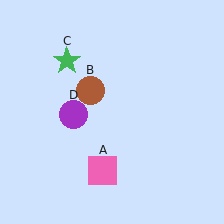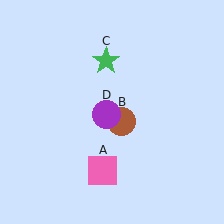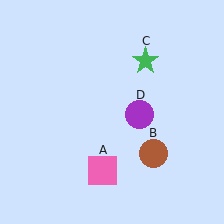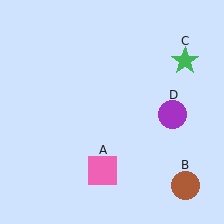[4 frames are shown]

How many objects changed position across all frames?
3 objects changed position: brown circle (object B), green star (object C), purple circle (object D).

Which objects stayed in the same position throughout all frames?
Pink square (object A) remained stationary.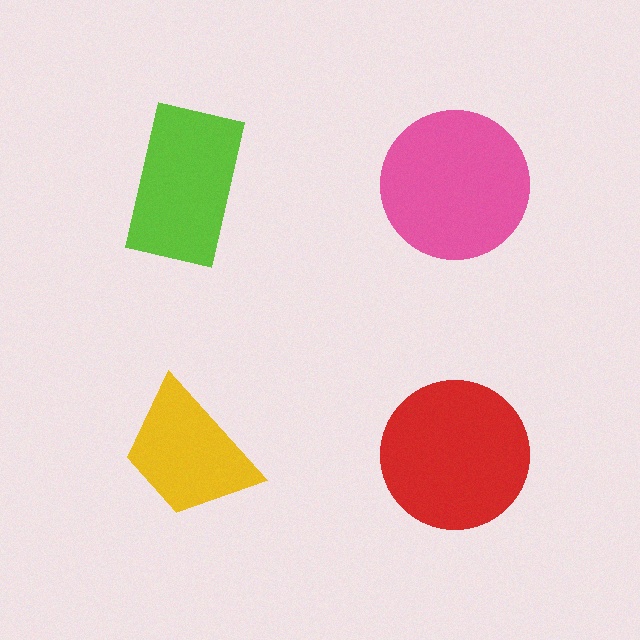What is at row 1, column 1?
A lime rectangle.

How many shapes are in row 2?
2 shapes.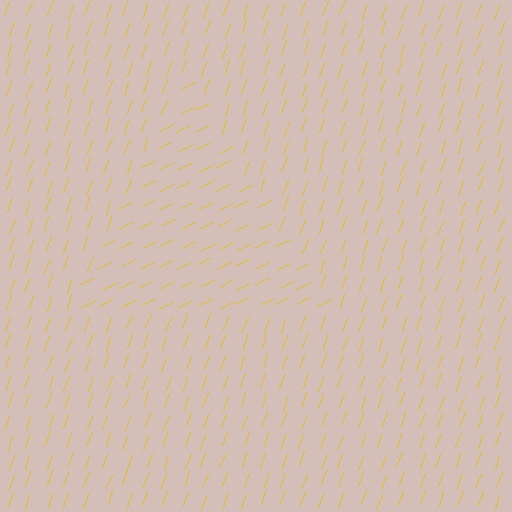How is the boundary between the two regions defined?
The boundary is defined purely by a change in line orientation (approximately 45 degrees difference). All lines are the same color and thickness.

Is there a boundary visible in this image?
Yes, there is a texture boundary formed by a change in line orientation.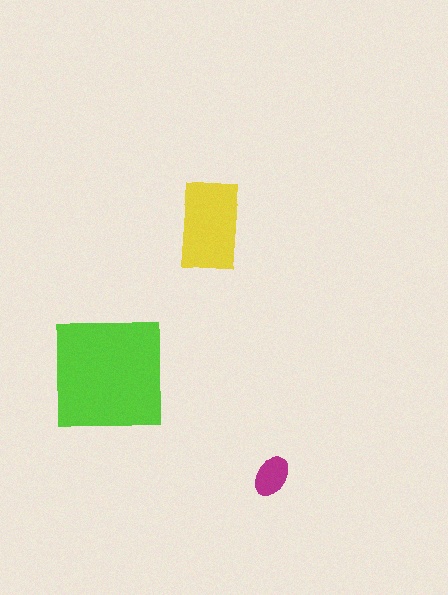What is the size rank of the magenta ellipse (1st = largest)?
3rd.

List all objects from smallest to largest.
The magenta ellipse, the yellow rectangle, the lime square.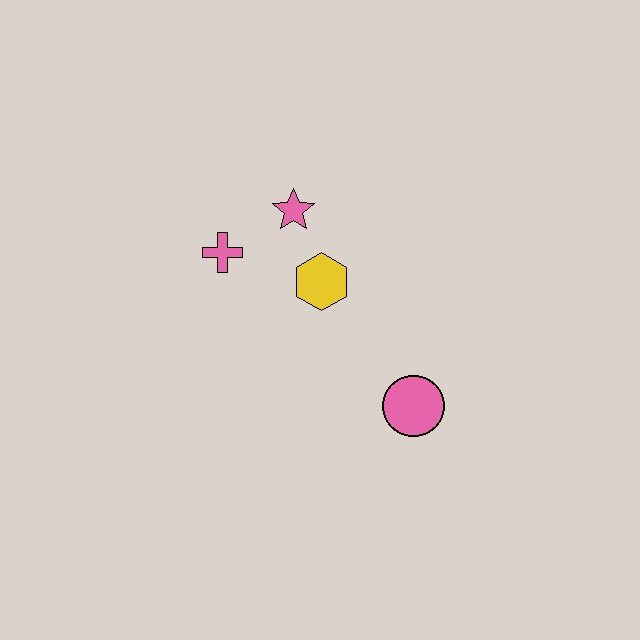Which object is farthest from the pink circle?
The pink cross is farthest from the pink circle.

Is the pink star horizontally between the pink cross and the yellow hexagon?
Yes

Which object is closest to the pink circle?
The yellow hexagon is closest to the pink circle.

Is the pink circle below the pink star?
Yes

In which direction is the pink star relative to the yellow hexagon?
The pink star is above the yellow hexagon.